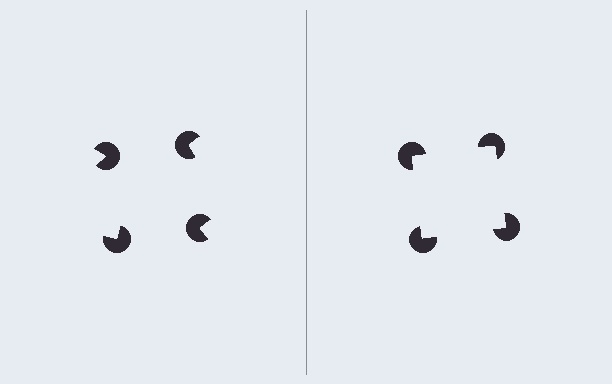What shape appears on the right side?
An illusory square.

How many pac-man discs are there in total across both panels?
8 — 4 on each side.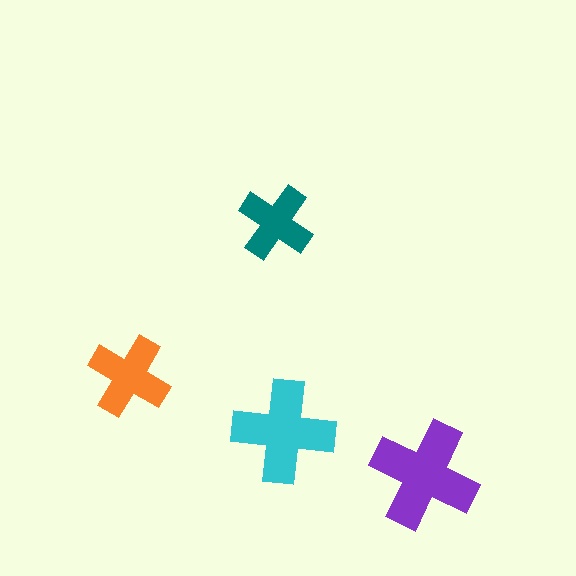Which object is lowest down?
The purple cross is bottommost.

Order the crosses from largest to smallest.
the purple one, the cyan one, the orange one, the teal one.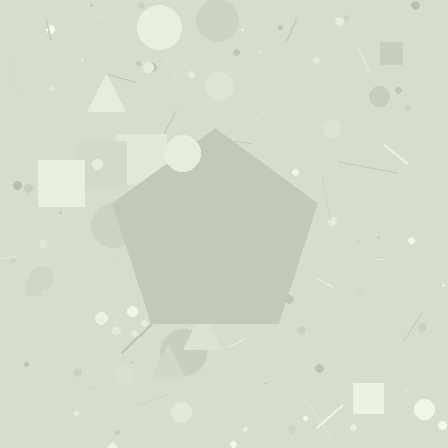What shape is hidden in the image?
A pentagon is hidden in the image.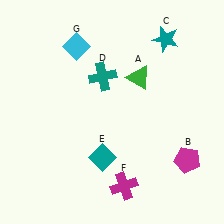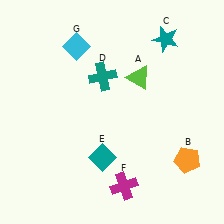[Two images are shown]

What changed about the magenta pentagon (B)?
In Image 1, B is magenta. In Image 2, it changed to orange.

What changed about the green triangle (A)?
In Image 1, A is green. In Image 2, it changed to lime.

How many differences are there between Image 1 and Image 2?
There are 2 differences between the two images.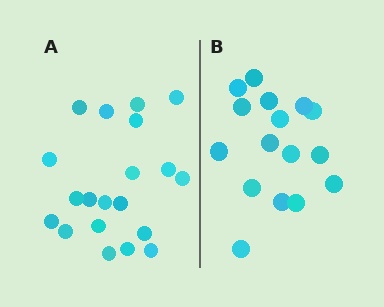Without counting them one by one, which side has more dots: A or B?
Region A (the left region) has more dots.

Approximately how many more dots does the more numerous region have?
Region A has about 4 more dots than region B.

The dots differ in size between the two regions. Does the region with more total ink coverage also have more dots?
No. Region B has more total ink coverage because its dots are larger, but region A actually contains more individual dots. Total area can be misleading — the number of items is what matters here.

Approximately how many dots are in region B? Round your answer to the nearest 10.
About 20 dots. (The exact count is 16, which rounds to 20.)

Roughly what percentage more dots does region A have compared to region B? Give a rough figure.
About 25% more.